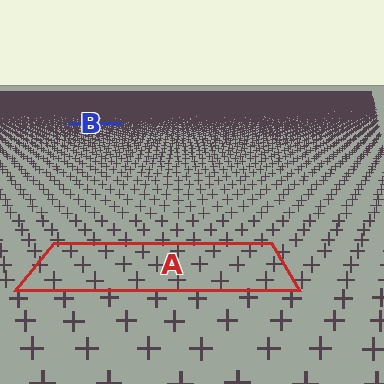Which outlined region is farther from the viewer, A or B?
Region B is farther from the viewer — the texture elements inside it appear smaller and more densely packed.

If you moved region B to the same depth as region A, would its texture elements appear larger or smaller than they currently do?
They would appear larger. At a closer depth, the same texture elements are projected at a bigger on-screen size.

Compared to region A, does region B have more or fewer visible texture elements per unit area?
Region B has more texture elements per unit area — they are packed more densely because it is farther away.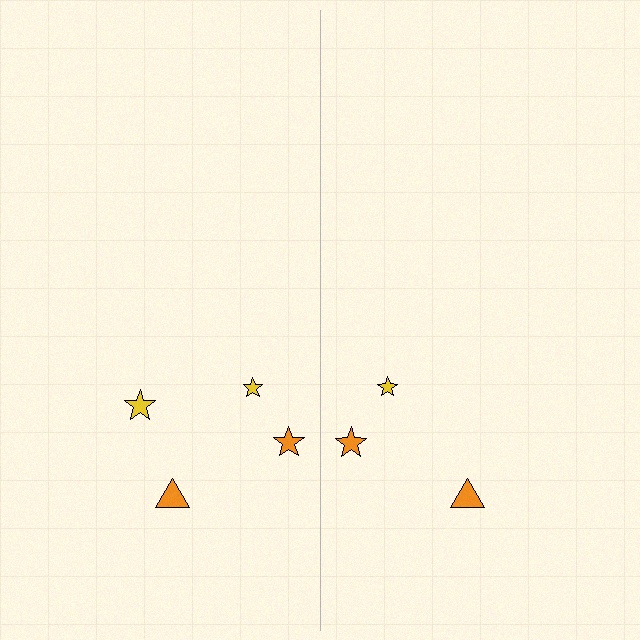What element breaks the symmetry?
A yellow star is missing from the right side.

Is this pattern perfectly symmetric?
No, the pattern is not perfectly symmetric. A yellow star is missing from the right side.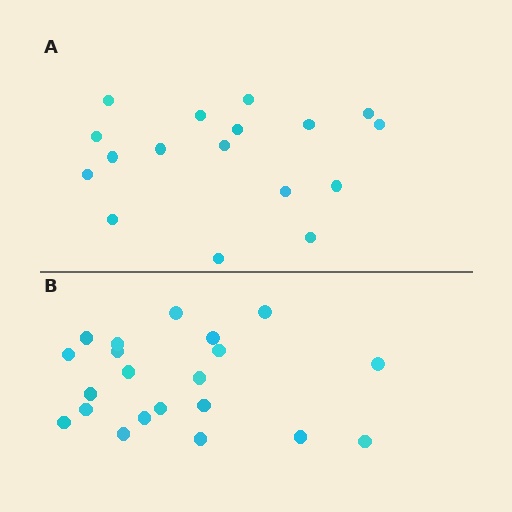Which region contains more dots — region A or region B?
Region B (the bottom region) has more dots.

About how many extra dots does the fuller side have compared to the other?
Region B has about 4 more dots than region A.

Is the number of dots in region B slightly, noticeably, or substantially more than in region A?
Region B has only slightly more — the two regions are fairly close. The ratio is roughly 1.2 to 1.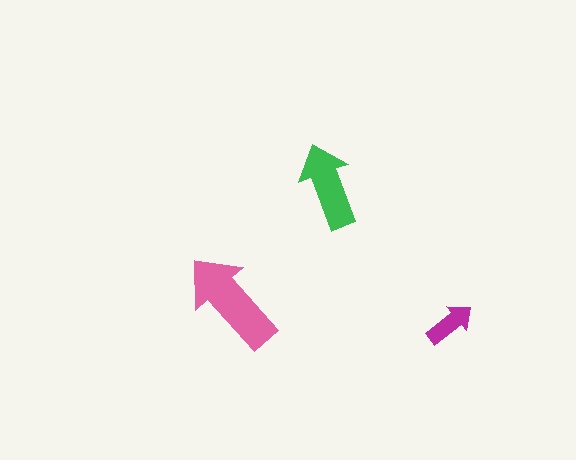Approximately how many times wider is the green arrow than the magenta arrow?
About 1.5 times wider.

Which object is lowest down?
The magenta arrow is bottommost.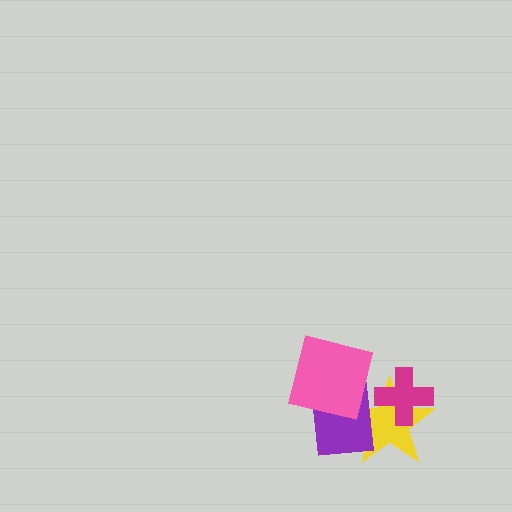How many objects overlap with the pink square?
2 objects overlap with the pink square.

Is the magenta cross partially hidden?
Yes, it is partially covered by another shape.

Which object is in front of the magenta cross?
The purple rectangle is in front of the magenta cross.